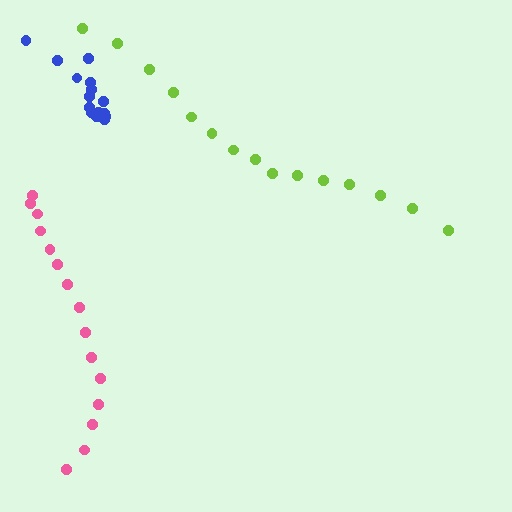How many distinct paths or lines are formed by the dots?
There are 3 distinct paths.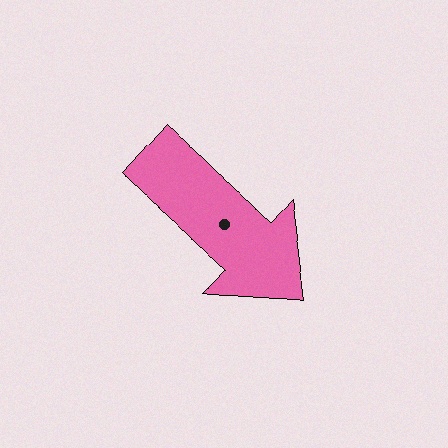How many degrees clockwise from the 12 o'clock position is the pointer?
Approximately 132 degrees.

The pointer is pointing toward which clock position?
Roughly 4 o'clock.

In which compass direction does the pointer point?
Southeast.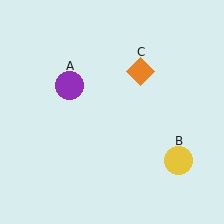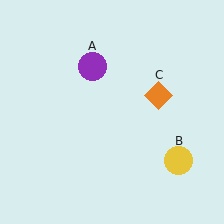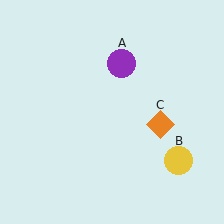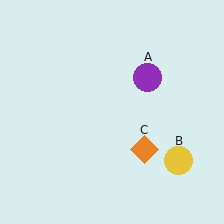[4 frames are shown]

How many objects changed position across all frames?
2 objects changed position: purple circle (object A), orange diamond (object C).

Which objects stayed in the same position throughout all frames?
Yellow circle (object B) remained stationary.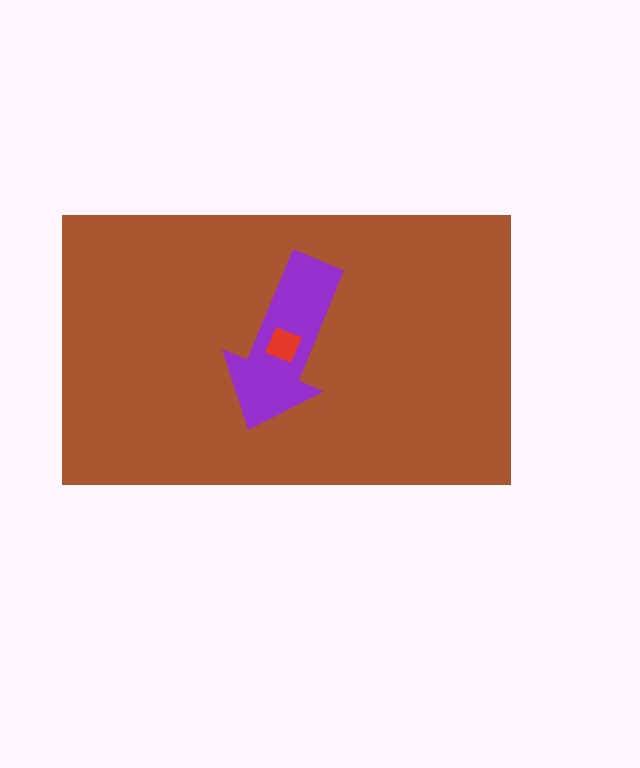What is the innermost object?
The red square.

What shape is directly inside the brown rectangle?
The purple arrow.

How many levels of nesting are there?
3.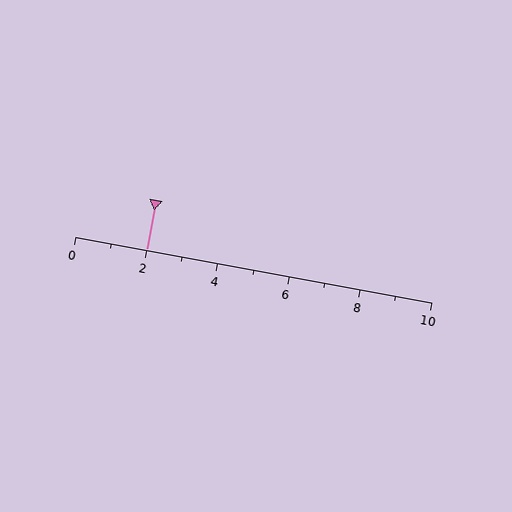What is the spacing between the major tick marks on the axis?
The major ticks are spaced 2 apart.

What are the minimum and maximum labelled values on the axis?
The axis runs from 0 to 10.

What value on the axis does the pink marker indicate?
The marker indicates approximately 2.